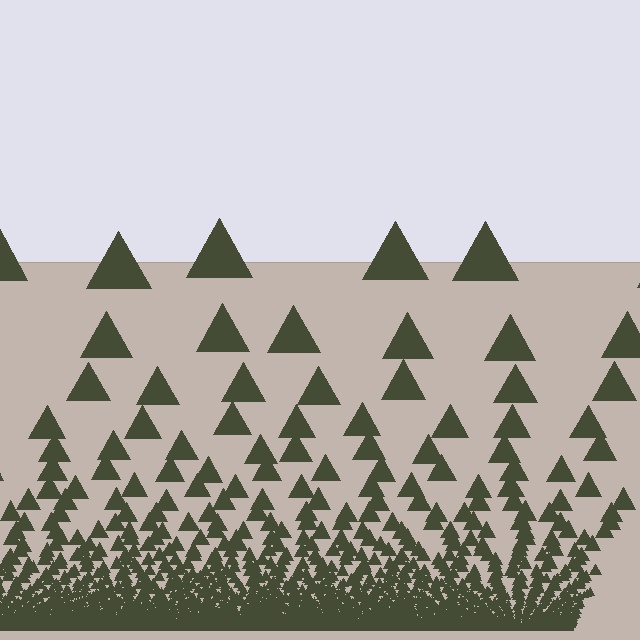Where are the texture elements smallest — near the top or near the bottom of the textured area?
Near the bottom.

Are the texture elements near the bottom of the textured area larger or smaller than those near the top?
Smaller. The gradient is inverted — elements near the bottom are smaller and denser.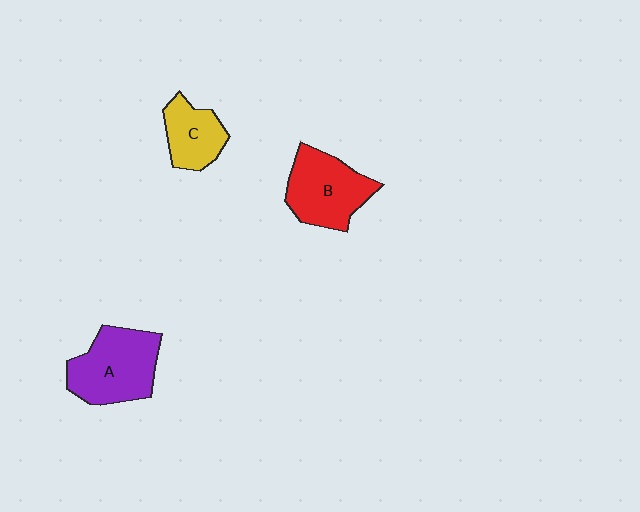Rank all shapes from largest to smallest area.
From largest to smallest: A (purple), B (red), C (yellow).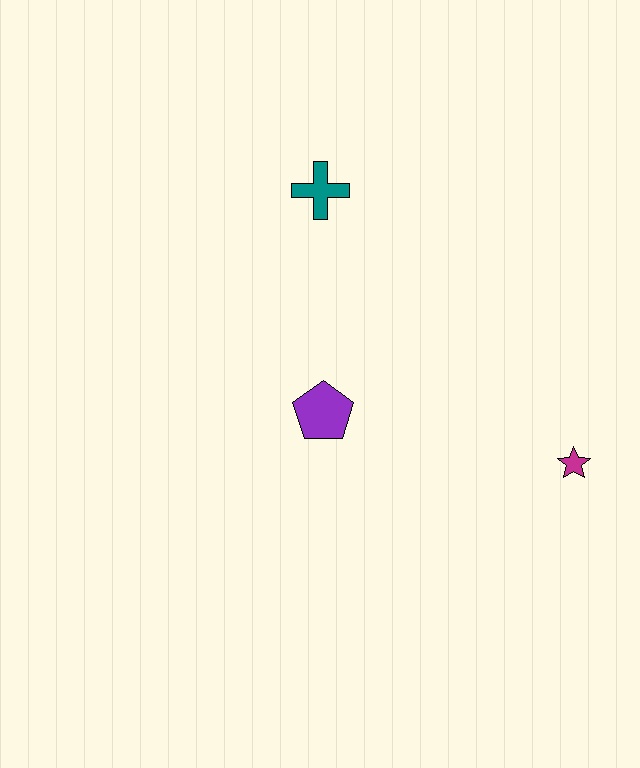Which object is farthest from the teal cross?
The magenta star is farthest from the teal cross.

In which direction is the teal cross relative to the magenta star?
The teal cross is above the magenta star.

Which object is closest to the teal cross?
The purple pentagon is closest to the teal cross.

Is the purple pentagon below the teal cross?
Yes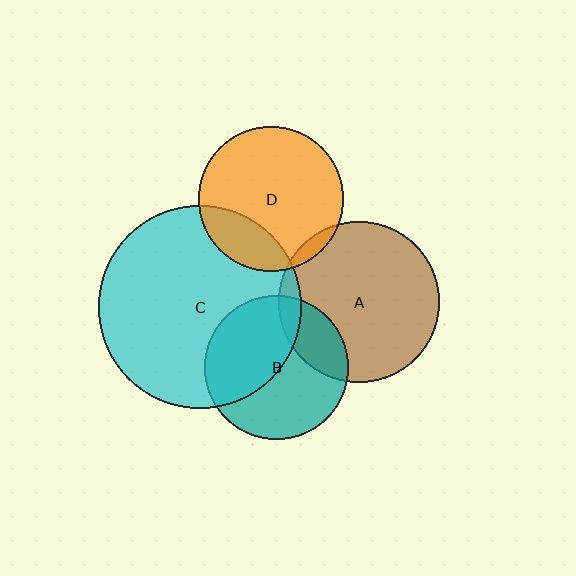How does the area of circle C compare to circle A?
Approximately 1.6 times.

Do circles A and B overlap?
Yes.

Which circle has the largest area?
Circle C (cyan).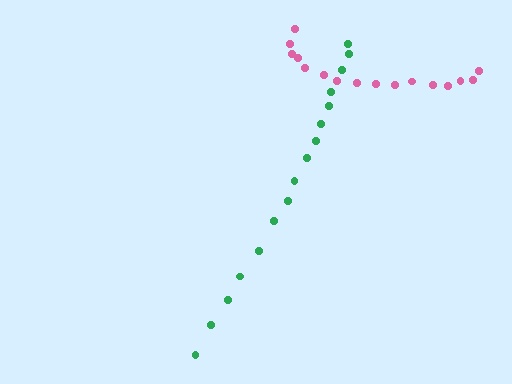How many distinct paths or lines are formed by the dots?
There are 2 distinct paths.